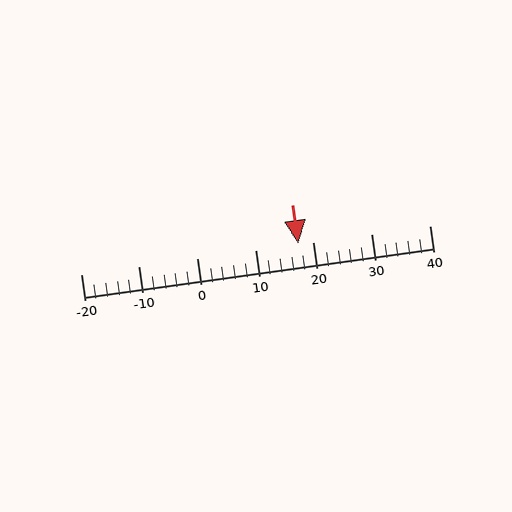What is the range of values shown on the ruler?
The ruler shows values from -20 to 40.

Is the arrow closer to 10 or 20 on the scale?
The arrow is closer to 20.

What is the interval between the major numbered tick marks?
The major tick marks are spaced 10 units apart.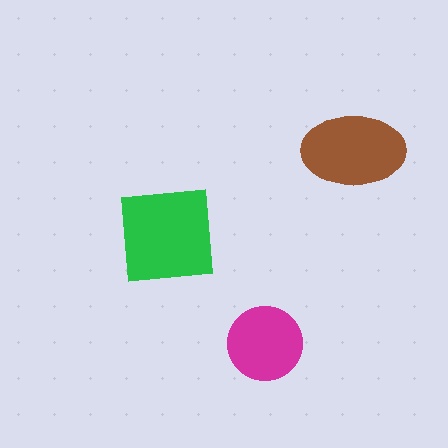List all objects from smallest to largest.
The magenta circle, the brown ellipse, the green square.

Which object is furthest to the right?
The brown ellipse is rightmost.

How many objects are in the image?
There are 3 objects in the image.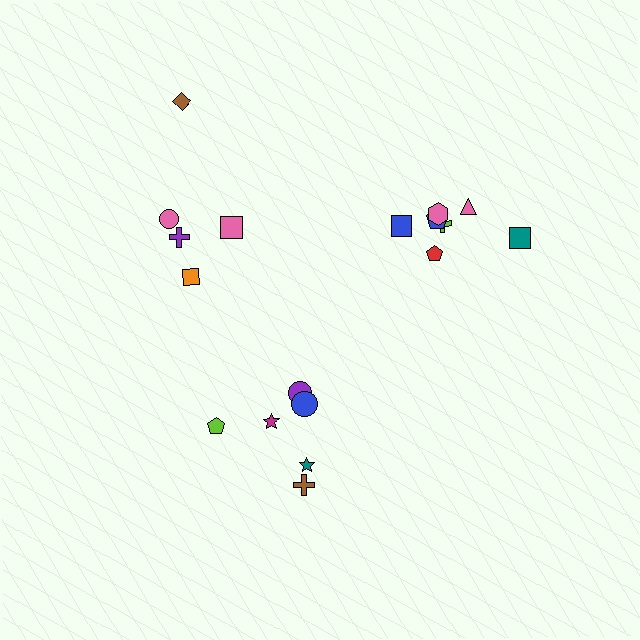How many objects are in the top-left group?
There are 5 objects.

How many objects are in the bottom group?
There are 6 objects.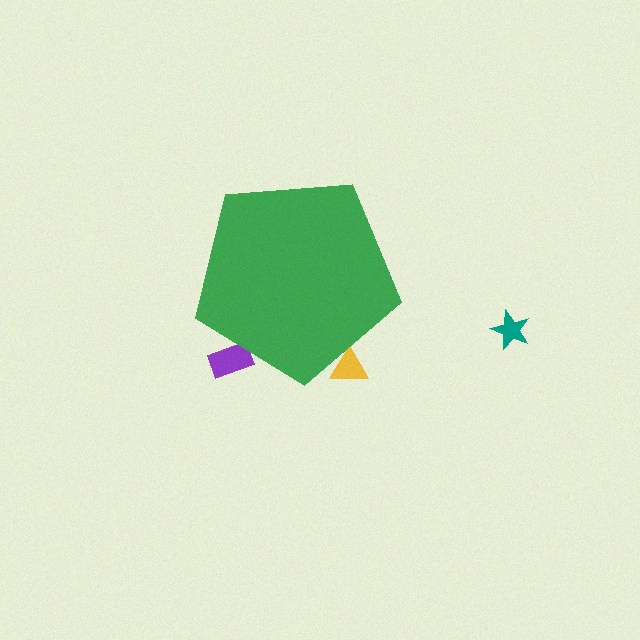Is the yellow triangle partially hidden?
Yes, the yellow triangle is partially hidden behind the green pentagon.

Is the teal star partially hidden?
No, the teal star is fully visible.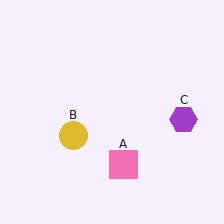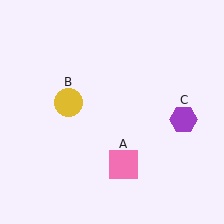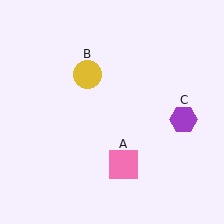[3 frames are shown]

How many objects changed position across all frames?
1 object changed position: yellow circle (object B).